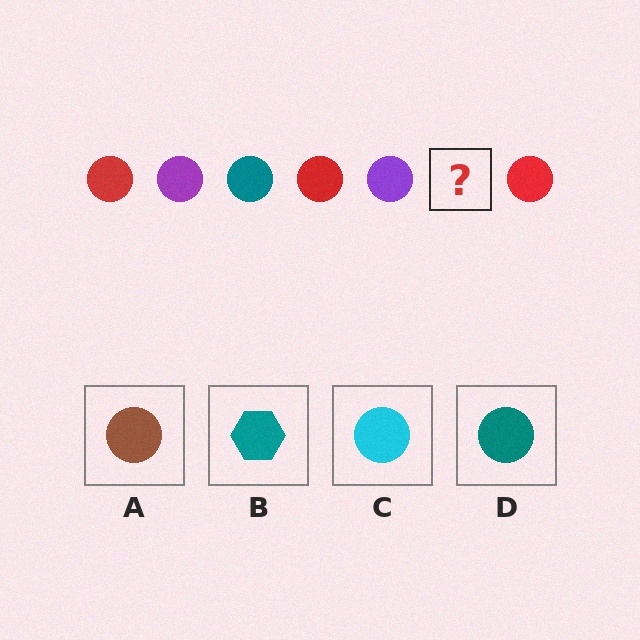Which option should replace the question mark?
Option D.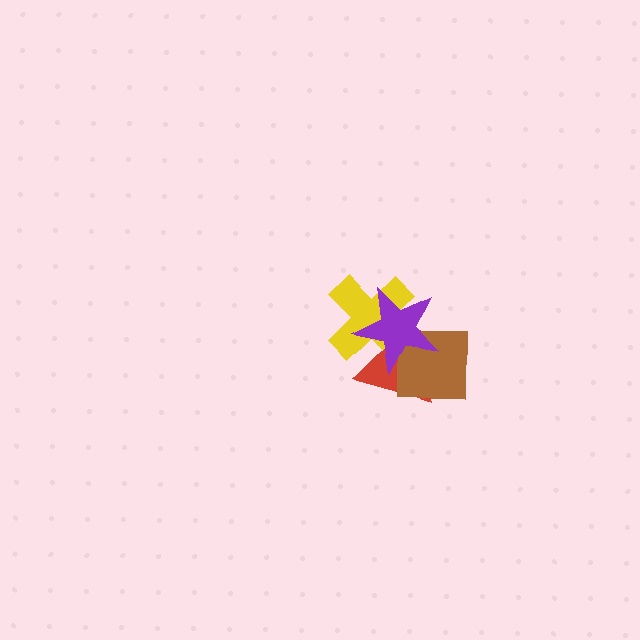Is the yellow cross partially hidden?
Yes, it is partially covered by another shape.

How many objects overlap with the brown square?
3 objects overlap with the brown square.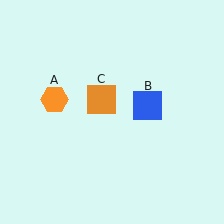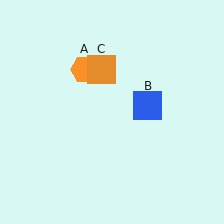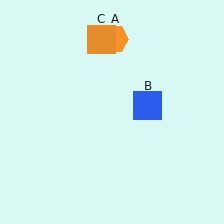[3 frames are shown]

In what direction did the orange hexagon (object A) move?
The orange hexagon (object A) moved up and to the right.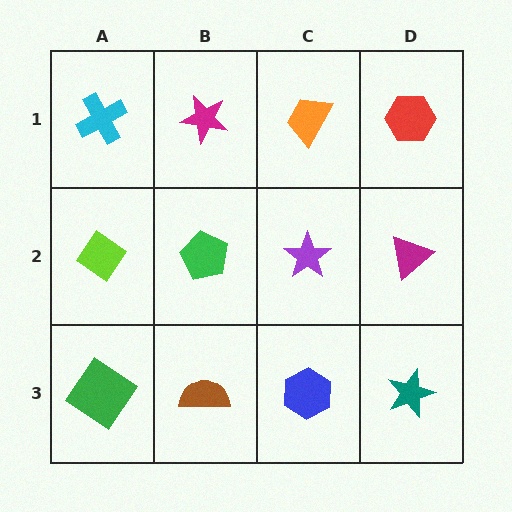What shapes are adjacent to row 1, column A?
A lime diamond (row 2, column A), a magenta star (row 1, column B).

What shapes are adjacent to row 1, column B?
A green pentagon (row 2, column B), a cyan cross (row 1, column A), an orange trapezoid (row 1, column C).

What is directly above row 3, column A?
A lime diamond.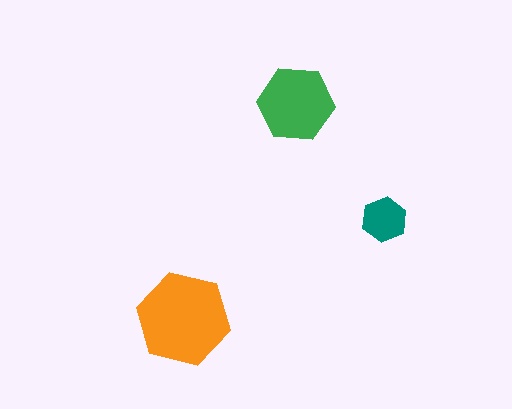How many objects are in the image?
There are 3 objects in the image.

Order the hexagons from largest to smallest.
the orange one, the green one, the teal one.